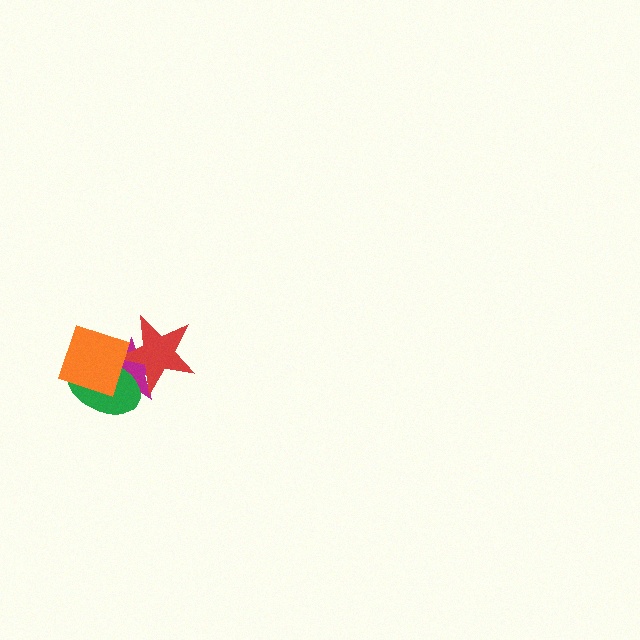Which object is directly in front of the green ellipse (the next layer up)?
The red star is directly in front of the green ellipse.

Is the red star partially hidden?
No, no other shape covers it.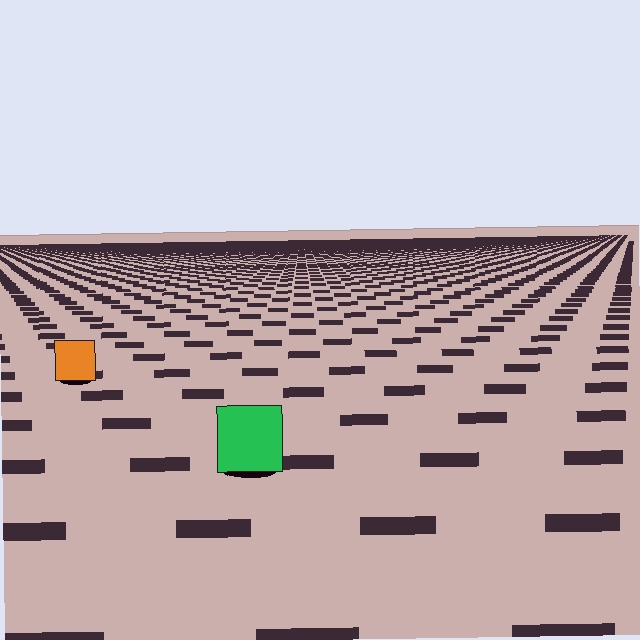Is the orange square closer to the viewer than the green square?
No. The green square is closer — you can tell from the texture gradient: the ground texture is coarser near it.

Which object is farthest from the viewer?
The orange square is farthest from the viewer. It appears smaller and the ground texture around it is denser.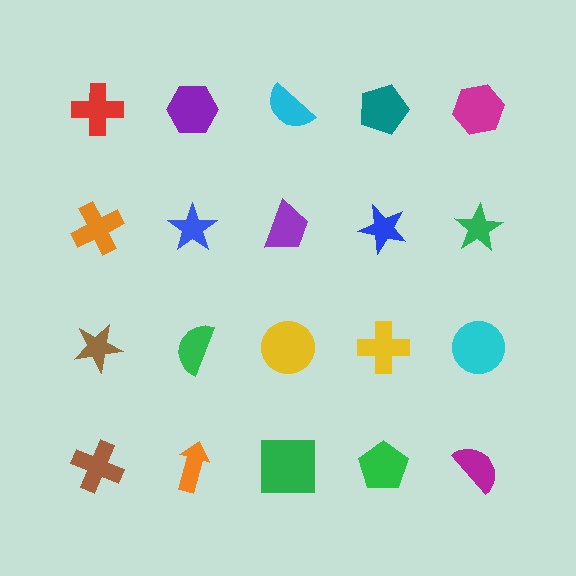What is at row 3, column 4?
A yellow cross.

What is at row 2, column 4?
A blue star.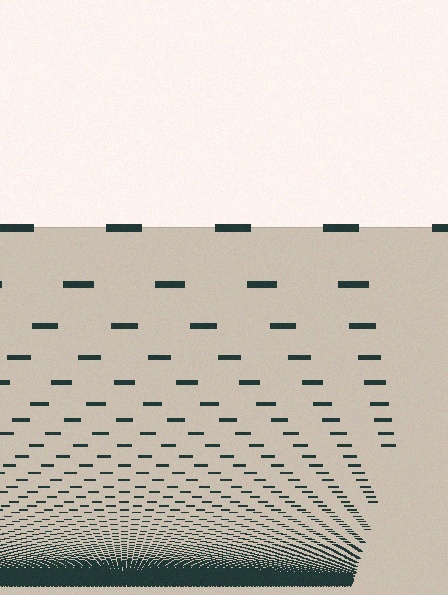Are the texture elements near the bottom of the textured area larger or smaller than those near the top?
Smaller. The gradient is inverted — elements near the bottom are smaller and denser.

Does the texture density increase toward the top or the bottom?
Density increases toward the bottom.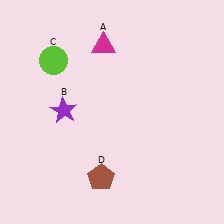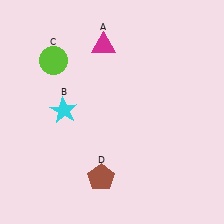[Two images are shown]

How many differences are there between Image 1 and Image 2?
There is 1 difference between the two images.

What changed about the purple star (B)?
In Image 1, B is purple. In Image 2, it changed to cyan.